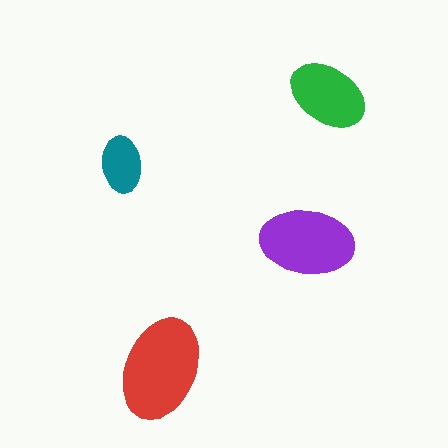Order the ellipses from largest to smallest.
the red one, the purple one, the green one, the teal one.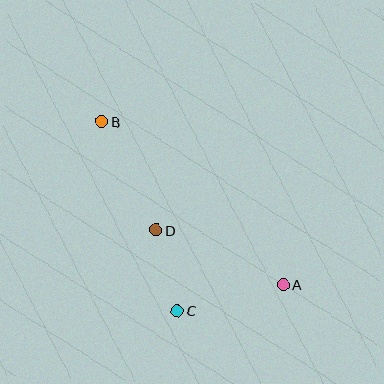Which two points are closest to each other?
Points C and D are closest to each other.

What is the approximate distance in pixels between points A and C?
The distance between A and C is approximately 109 pixels.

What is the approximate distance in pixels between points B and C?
The distance between B and C is approximately 204 pixels.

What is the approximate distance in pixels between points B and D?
The distance between B and D is approximately 121 pixels.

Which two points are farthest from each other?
Points A and B are farthest from each other.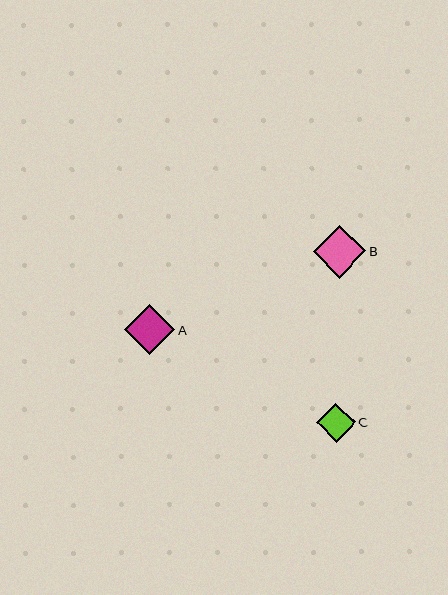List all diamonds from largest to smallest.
From largest to smallest: B, A, C.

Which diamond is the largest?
Diamond B is the largest with a size of approximately 53 pixels.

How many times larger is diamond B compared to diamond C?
Diamond B is approximately 1.4 times the size of diamond C.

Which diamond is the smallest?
Diamond C is the smallest with a size of approximately 39 pixels.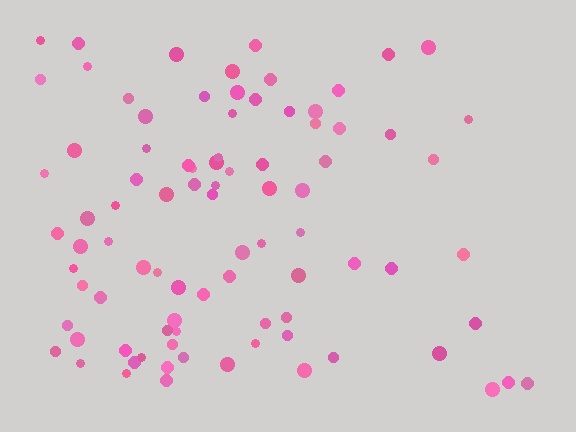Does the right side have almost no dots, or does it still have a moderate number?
Still a moderate number, just noticeably fewer than the left.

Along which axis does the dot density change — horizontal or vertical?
Horizontal.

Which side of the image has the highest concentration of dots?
The left.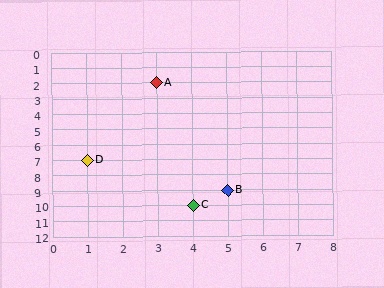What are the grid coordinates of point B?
Point B is at grid coordinates (5, 9).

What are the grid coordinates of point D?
Point D is at grid coordinates (1, 7).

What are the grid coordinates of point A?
Point A is at grid coordinates (3, 2).